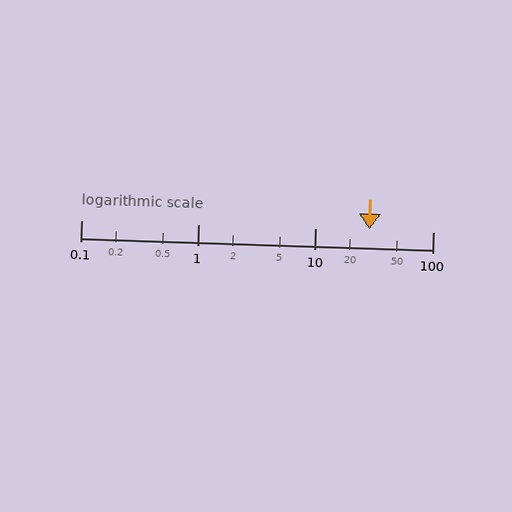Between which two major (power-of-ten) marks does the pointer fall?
The pointer is between 10 and 100.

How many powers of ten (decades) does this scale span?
The scale spans 3 decades, from 0.1 to 100.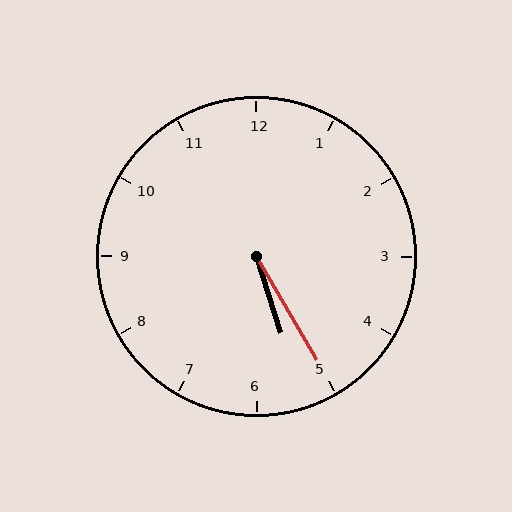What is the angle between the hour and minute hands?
Approximately 12 degrees.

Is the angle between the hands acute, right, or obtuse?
It is acute.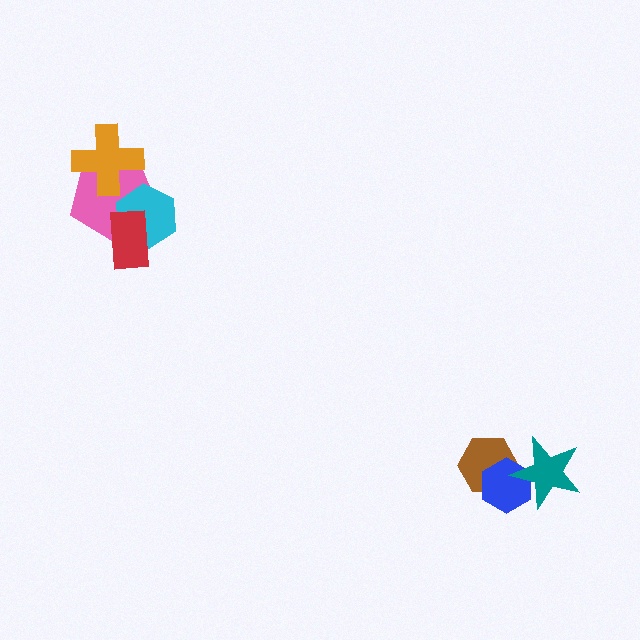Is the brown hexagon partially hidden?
Yes, it is partially covered by another shape.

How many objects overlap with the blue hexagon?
2 objects overlap with the blue hexagon.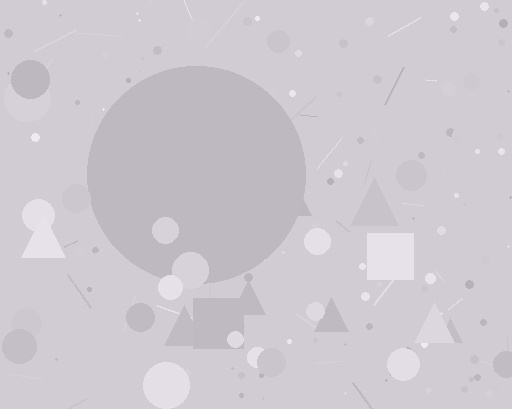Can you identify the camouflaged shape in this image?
The camouflaged shape is a circle.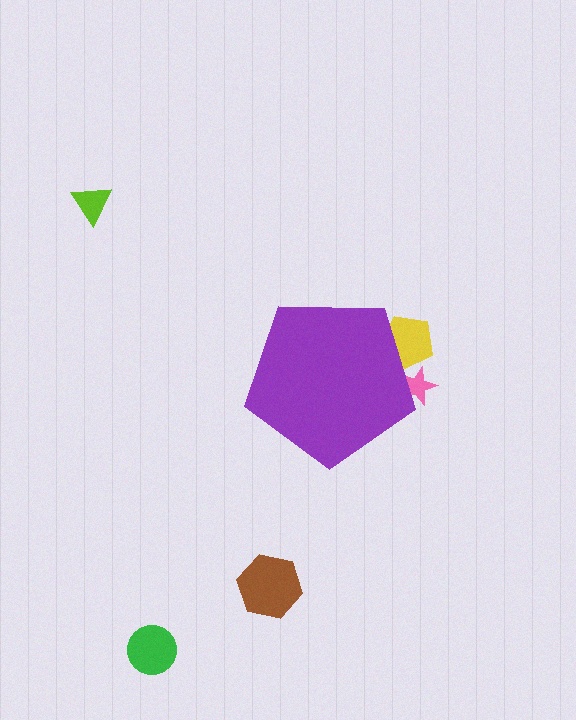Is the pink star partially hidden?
Yes, the pink star is partially hidden behind the purple pentagon.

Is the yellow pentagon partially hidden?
Yes, the yellow pentagon is partially hidden behind the purple pentagon.